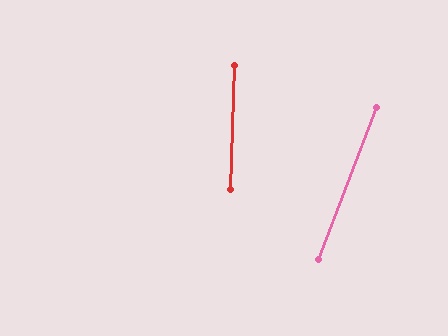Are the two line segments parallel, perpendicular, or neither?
Neither parallel nor perpendicular — they differ by about 19°.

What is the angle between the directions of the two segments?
Approximately 19 degrees.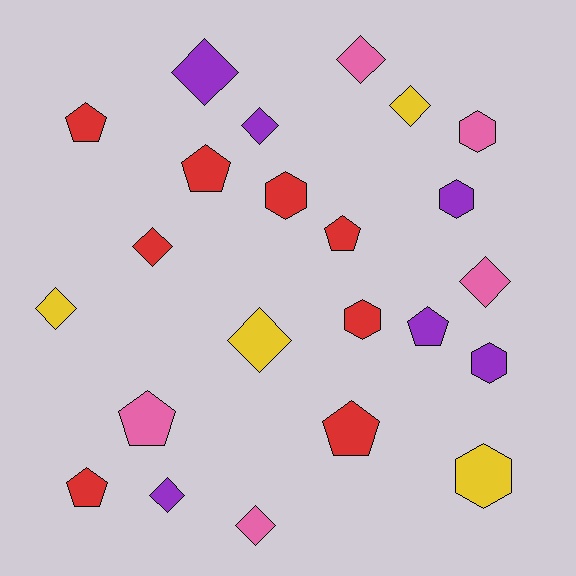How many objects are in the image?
There are 23 objects.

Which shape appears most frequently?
Diamond, with 10 objects.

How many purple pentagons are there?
There is 1 purple pentagon.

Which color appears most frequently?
Red, with 8 objects.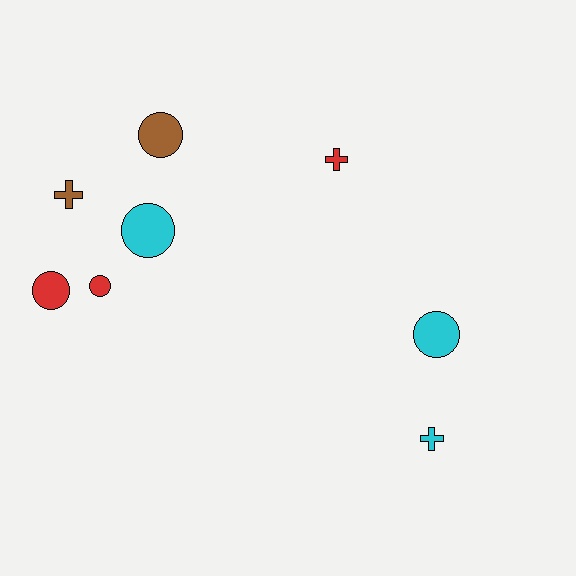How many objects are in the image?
There are 8 objects.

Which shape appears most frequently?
Circle, with 5 objects.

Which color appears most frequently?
Cyan, with 3 objects.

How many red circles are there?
There are 2 red circles.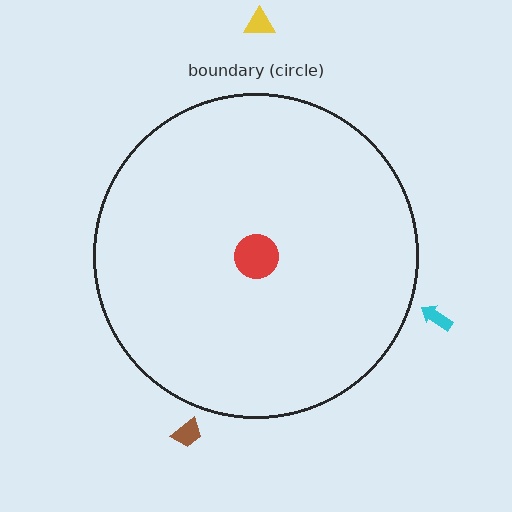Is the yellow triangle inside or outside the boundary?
Outside.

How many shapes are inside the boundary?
1 inside, 3 outside.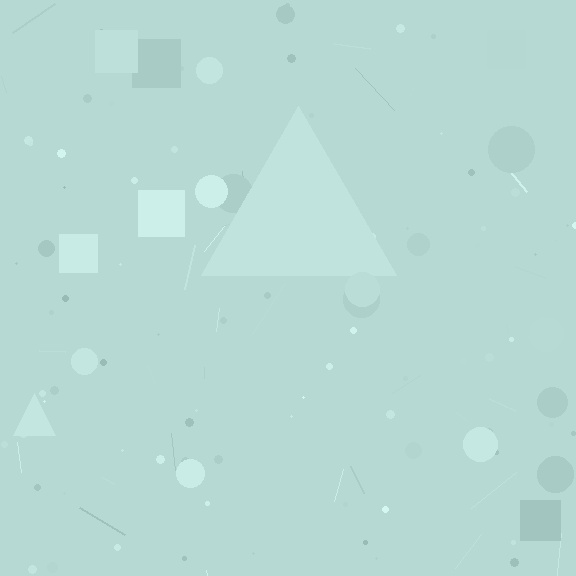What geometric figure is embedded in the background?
A triangle is embedded in the background.